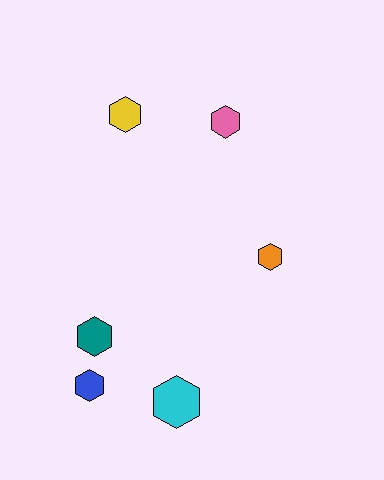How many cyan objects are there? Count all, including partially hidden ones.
There is 1 cyan object.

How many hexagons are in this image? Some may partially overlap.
There are 6 hexagons.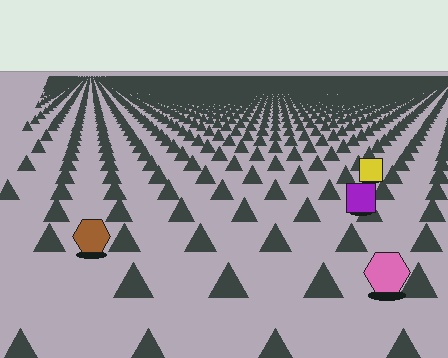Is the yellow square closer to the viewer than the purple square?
No. The purple square is closer — you can tell from the texture gradient: the ground texture is coarser near it.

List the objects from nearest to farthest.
From nearest to farthest: the pink hexagon, the brown hexagon, the purple square, the yellow square.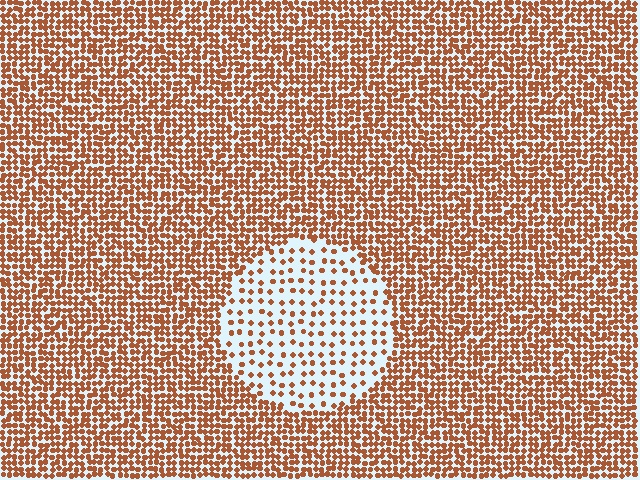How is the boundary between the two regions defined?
The boundary is defined by a change in element density (approximately 2.8x ratio). All elements are the same color, size, and shape.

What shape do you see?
I see a circle.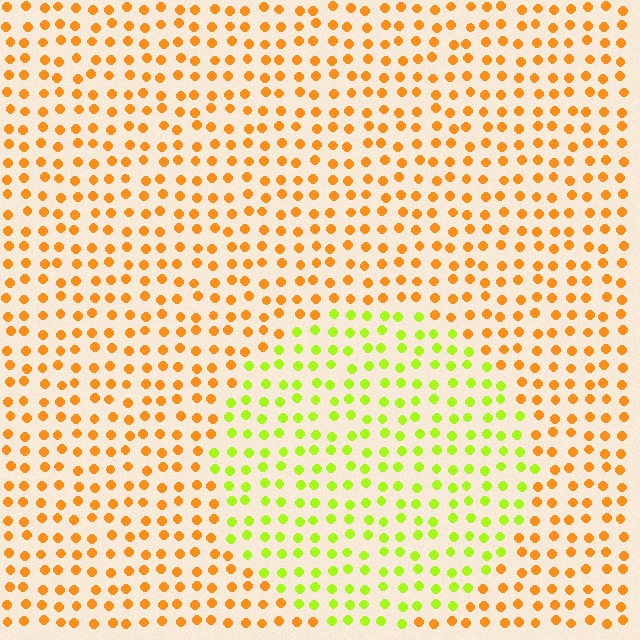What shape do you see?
I see a circle.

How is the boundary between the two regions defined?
The boundary is defined purely by a slight shift in hue (about 51 degrees). Spacing, size, and orientation are identical on both sides.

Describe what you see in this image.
The image is filled with small orange elements in a uniform arrangement. A circle-shaped region is visible where the elements are tinted to a slightly different hue, forming a subtle color boundary.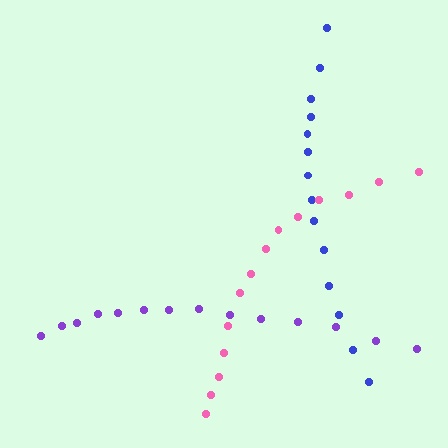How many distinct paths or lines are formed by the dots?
There are 3 distinct paths.